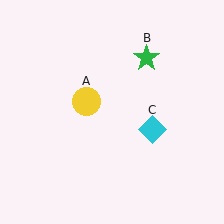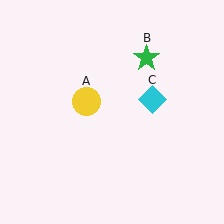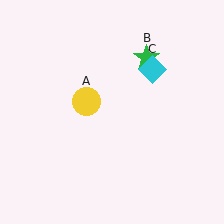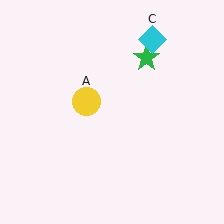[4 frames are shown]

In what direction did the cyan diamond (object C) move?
The cyan diamond (object C) moved up.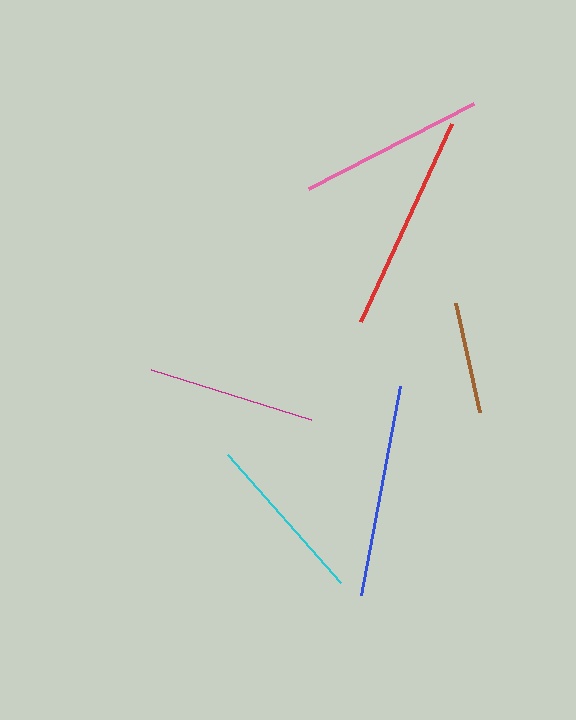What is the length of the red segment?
The red segment is approximately 218 pixels long.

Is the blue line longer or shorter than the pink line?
The blue line is longer than the pink line.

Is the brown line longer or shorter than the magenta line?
The magenta line is longer than the brown line.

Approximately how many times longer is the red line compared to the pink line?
The red line is approximately 1.2 times the length of the pink line.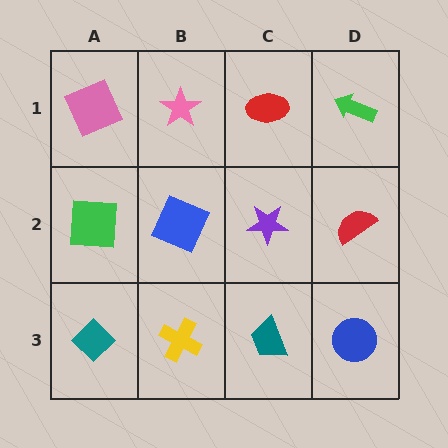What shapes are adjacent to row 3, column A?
A green square (row 2, column A), a yellow cross (row 3, column B).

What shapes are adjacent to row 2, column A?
A pink square (row 1, column A), a teal diamond (row 3, column A), a blue square (row 2, column B).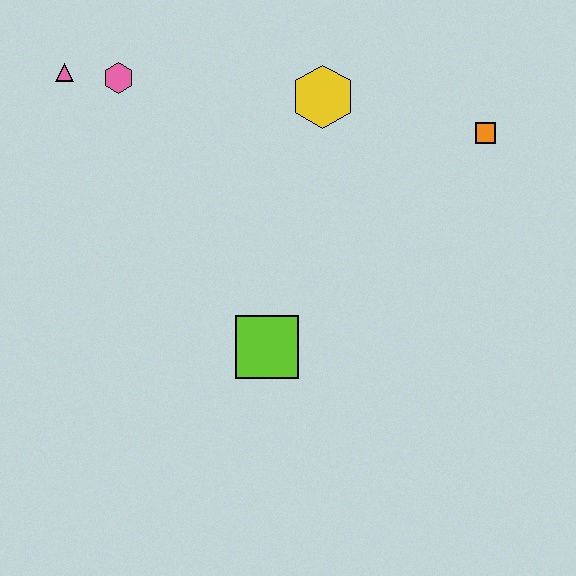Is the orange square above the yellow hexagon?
No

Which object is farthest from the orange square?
The pink triangle is farthest from the orange square.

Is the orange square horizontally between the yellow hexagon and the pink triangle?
No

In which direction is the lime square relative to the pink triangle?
The lime square is below the pink triangle.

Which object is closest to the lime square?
The yellow hexagon is closest to the lime square.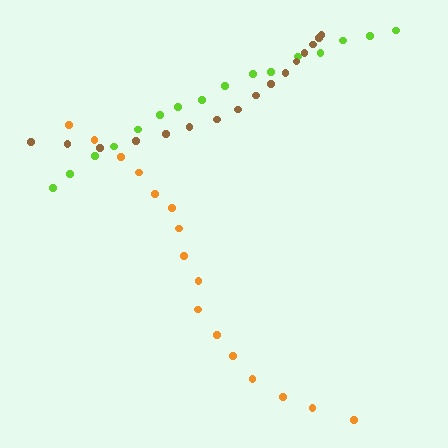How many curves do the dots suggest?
There are 3 distinct paths.